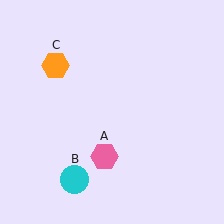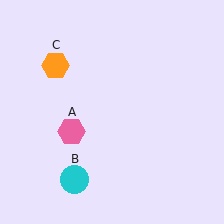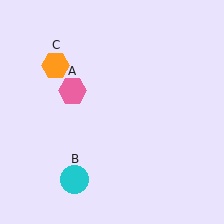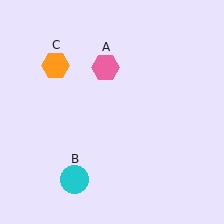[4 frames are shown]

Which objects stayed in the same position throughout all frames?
Cyan circle (object B) and orange hexagon (object C) remained stationary.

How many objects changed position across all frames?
1 object changed position: pink hexagon (object A).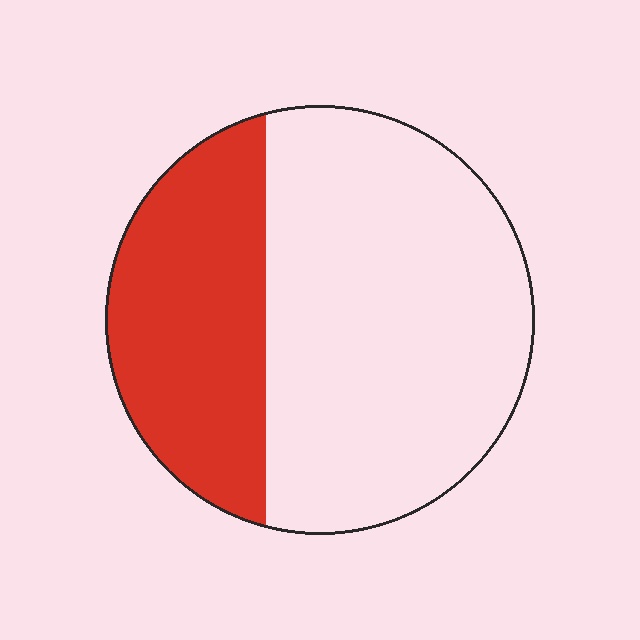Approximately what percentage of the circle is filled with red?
Approximately 35%.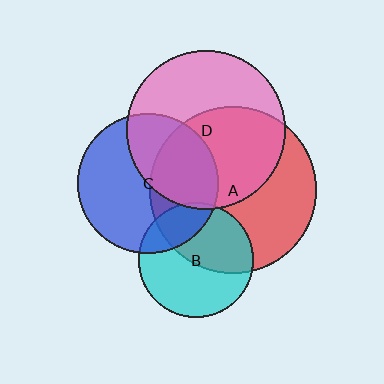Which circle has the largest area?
Circle A (red).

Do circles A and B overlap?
Yes.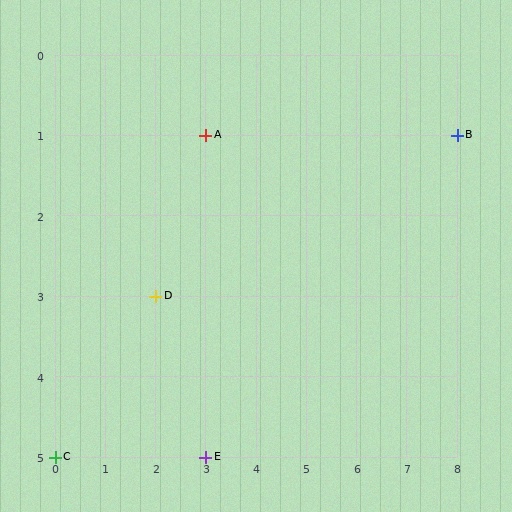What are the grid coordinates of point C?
Point C is at grid coordinates (0, 5).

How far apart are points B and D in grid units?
Points B and D are 6 columns and 2 rows apart (about 6.3 grid units diagonally).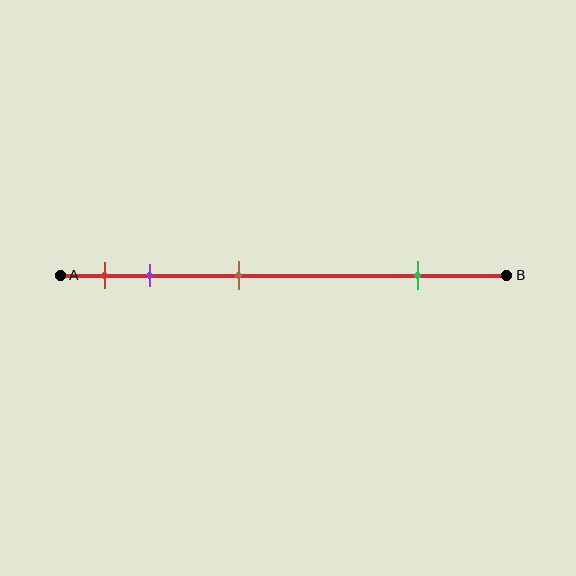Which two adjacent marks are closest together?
The red and purple marks are the closest adjacent pair.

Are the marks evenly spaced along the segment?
No, the marks are not evenly spaced.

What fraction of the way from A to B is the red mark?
The red mark is approximately 10% (0.1) of the way from A to B.